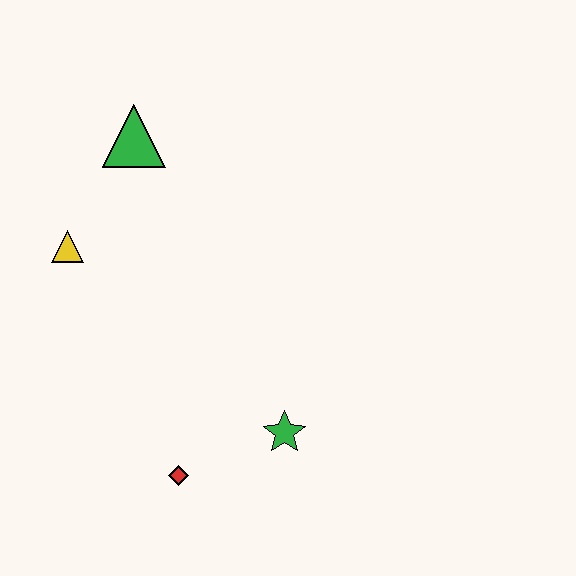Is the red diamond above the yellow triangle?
No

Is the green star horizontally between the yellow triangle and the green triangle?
No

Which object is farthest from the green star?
The green triangle is farthest from the green star.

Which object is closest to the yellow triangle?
The green triangle is closest to the yellow triangle.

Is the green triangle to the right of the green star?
No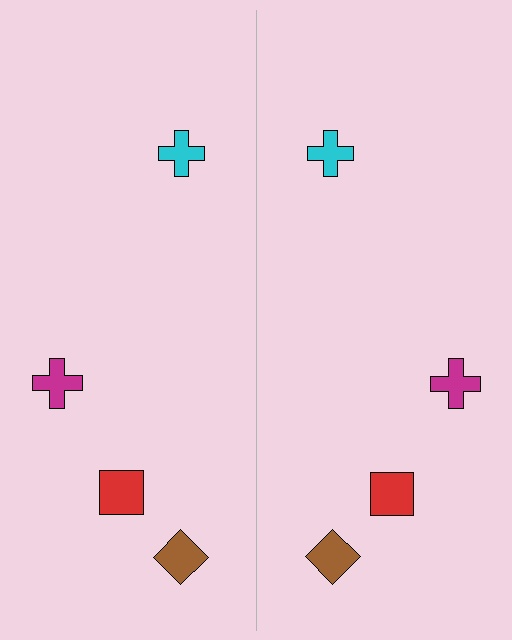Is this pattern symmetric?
Yes, this pattern has bilateral (reflection) symmetry.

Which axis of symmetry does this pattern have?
The pattern has a vertical axis of symmetry running through the center of the image.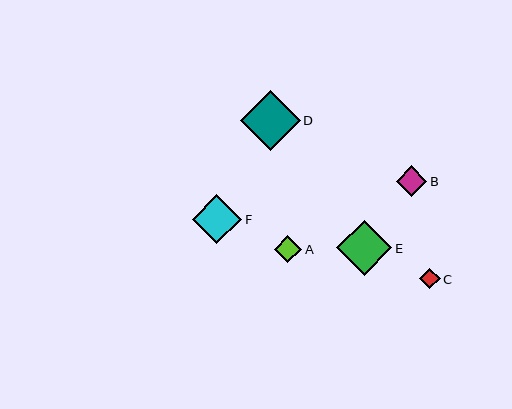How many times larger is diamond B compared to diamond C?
Diamond B is approximately 1.5 times the size of diamond C.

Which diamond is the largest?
Diamond D is the largest with a size of approximately 60 pixels.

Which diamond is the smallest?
Diamond C is the smallest with a size of approximately 21 pixels.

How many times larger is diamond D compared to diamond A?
Diamond D is approximately 2.2 times the size of diamond A.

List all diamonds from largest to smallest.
From largest to smallest: D, E, F, B, A, C.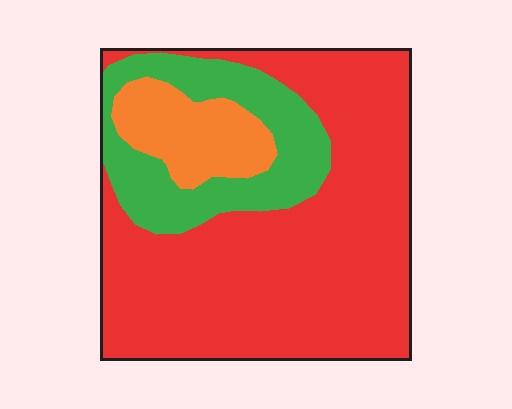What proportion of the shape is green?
Green covers 21% of the shape.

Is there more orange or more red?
Red.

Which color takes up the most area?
Red, at roughly 65%.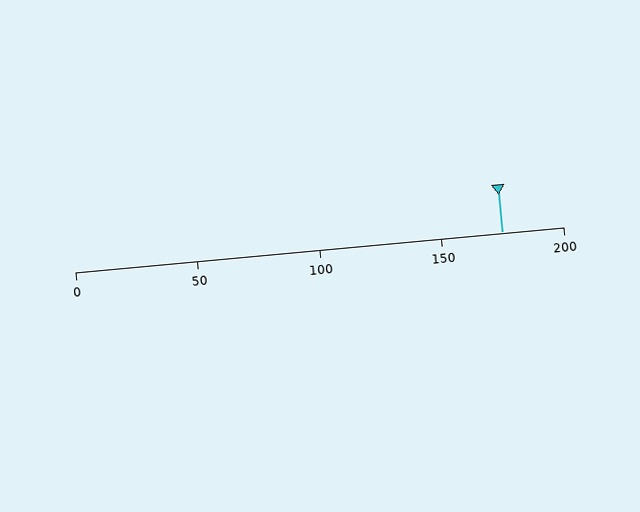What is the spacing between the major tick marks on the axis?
The major ticks are spaced 50 apart.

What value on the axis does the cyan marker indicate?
The marker indicates approximately 175.